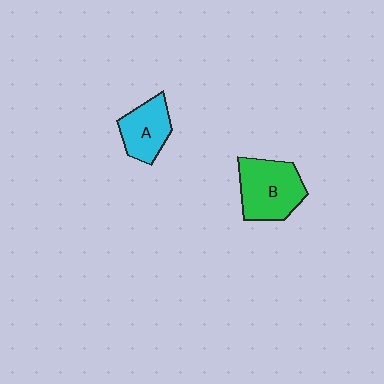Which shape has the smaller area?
Shape A (cyan).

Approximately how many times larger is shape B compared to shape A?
Approximately 1.4 times.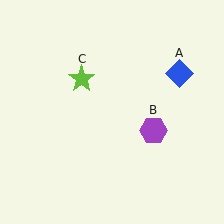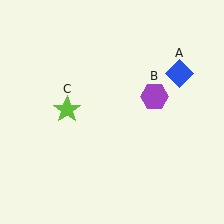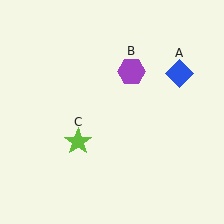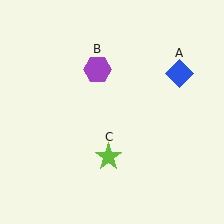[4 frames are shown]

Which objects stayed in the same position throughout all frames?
Blue diamond (object A) remained stationary.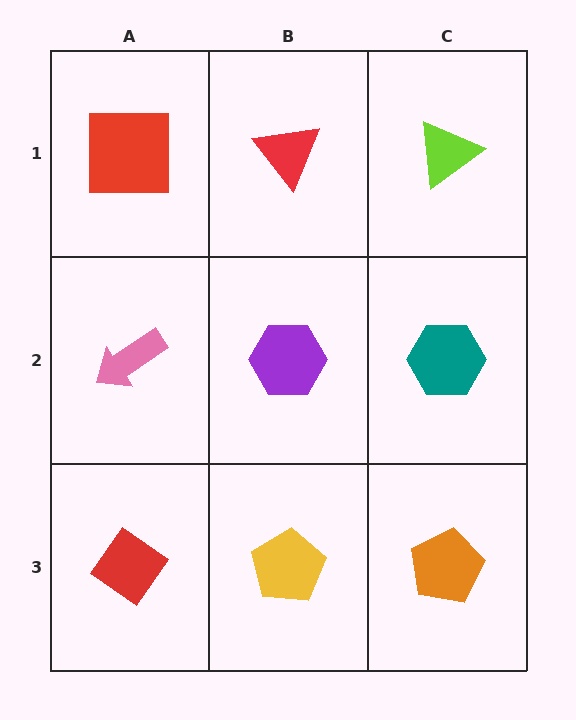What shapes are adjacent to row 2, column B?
A red triangle (row 1, column B), a yellow pentagon (row 3, column B), a pink arrow (row 2, column A), a teal hexagon (row 2, column C).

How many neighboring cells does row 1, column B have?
3.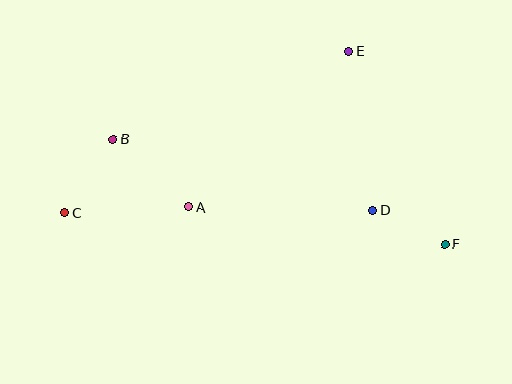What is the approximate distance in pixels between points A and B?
The distance between A and B is approximately 102 pixels.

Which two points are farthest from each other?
Points C and F are farthest from each other.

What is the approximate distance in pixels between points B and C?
The distance between B and C is approximately 88 pixels.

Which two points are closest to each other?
Points D and F are closest to each other.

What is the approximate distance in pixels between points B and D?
The distance between B and D is approximately 269 pixels.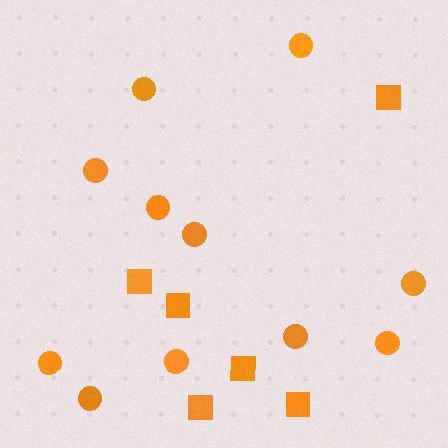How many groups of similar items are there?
There are 2 groups: one group of squares (6) and one group of circles (11).